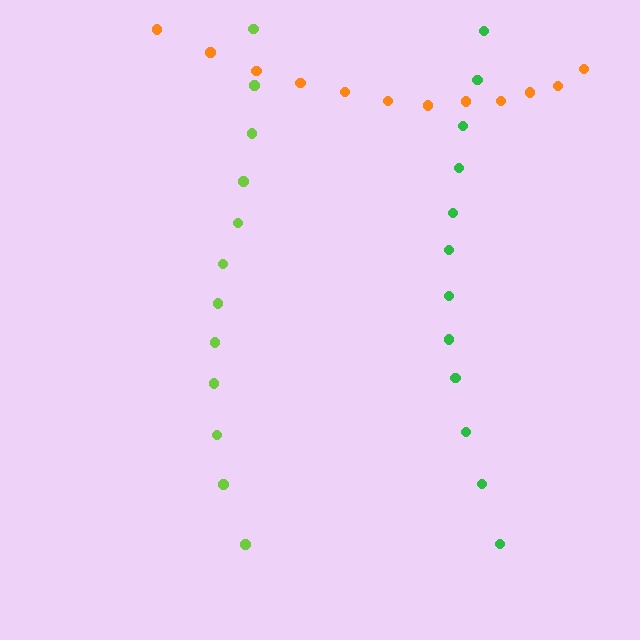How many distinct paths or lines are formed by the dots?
There are 3 distinct paths.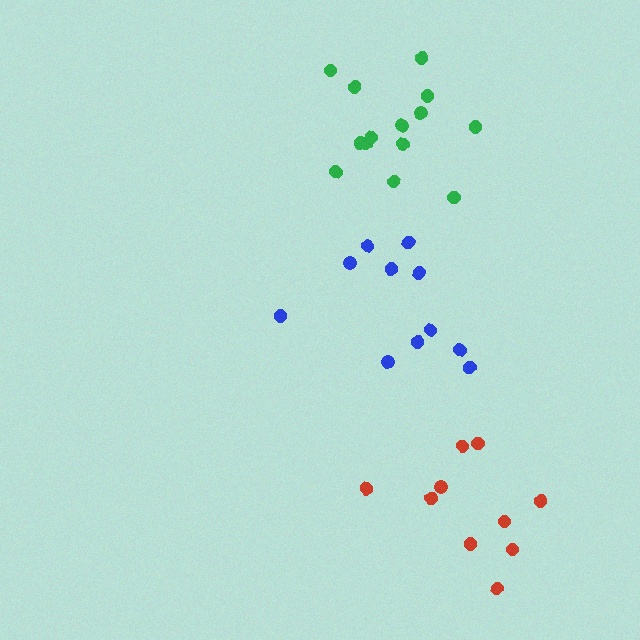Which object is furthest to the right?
The red cluster is rightmost.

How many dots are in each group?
Group 1: 11 dots, Group 2: 14 dots, Group 3: 10 dots (35 total).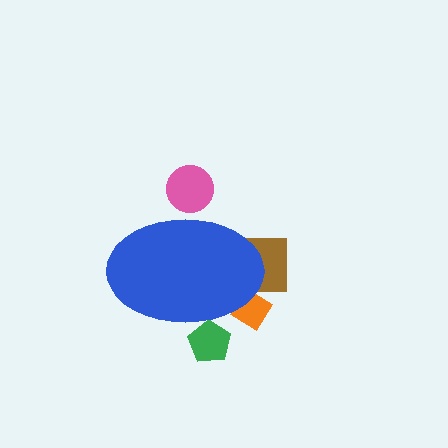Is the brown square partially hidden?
Yes, the brown square is partially hidden behind the blue ellipse.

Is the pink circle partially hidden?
Yes, the pink circle is partially hidden behind the blue ellipse.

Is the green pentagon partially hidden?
Yes, the green pentagon is partially hidden behind the blue ellipse.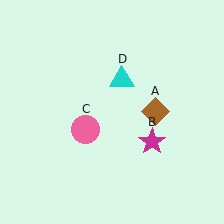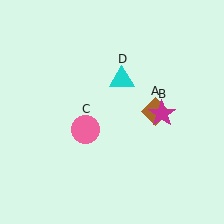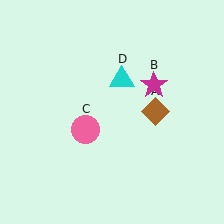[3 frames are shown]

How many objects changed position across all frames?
1 object changed position: magenta star (object B).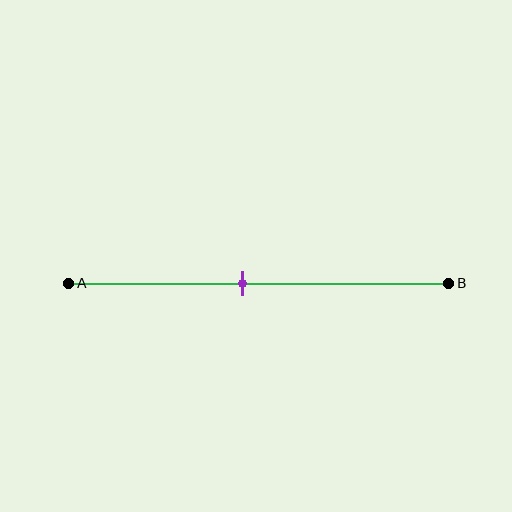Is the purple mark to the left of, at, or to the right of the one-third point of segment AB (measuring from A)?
The purple mark is to the right of the one-third point of segment AB.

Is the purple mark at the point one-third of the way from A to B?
No, the mark is at about 45% from A, not at the 33% one-third point.